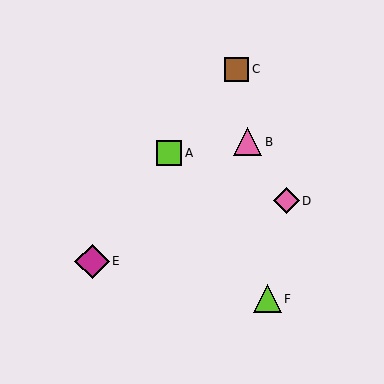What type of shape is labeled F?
Shape F is a lime triangle.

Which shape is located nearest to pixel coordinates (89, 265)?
The magenta diamond (labeled E) at (92, 262) is nearest to that location.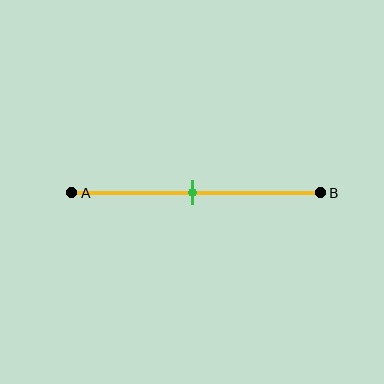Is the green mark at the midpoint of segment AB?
Yes, the mark is approximately at the midpoint.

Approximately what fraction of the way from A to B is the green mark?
The green mark is approximately 50% of the way from A to B.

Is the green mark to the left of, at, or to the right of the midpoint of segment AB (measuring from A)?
The green mark is approximately at the midpoint of segment AB.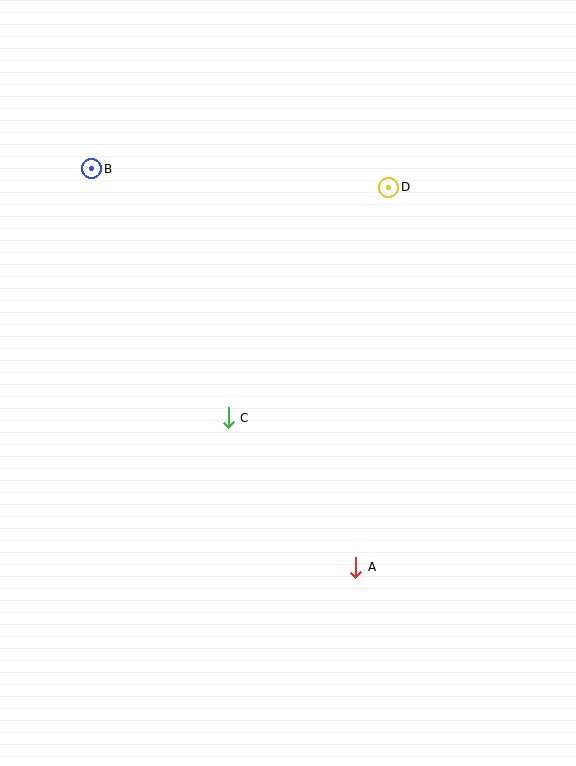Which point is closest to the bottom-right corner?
Point A is closest to the bottom-right corner.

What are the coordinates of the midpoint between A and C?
The midpoint between A and C is at (292, 493).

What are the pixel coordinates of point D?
Point D is at (389, 187).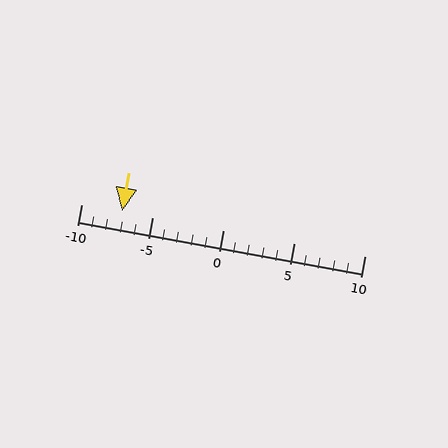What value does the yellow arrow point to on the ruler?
The yellow arrow points to approximately -7.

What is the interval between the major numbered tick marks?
The major tick marks are spaced 5 units apart.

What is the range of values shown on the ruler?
The ruler shows values from -10 to 10.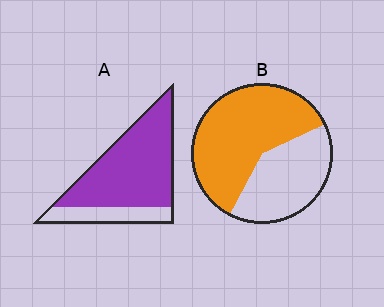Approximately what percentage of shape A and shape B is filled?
A is approximately 75% and B is approximately 60%.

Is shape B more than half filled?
Yes.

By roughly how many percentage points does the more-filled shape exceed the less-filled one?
By roughly 15 percentage points (A over B).